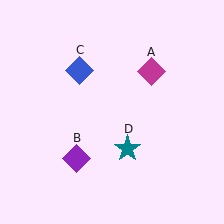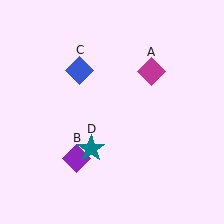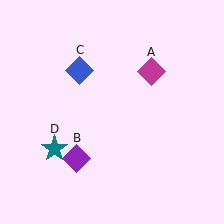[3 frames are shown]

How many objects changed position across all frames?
1 object changed position: teal star (object D).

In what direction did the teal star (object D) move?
The teal star (object D) moved left.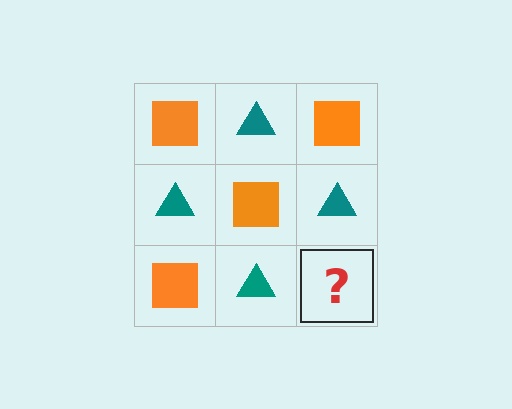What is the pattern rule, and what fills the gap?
The rule is that it alternates orange square and teal triangle in a checkerboard pattern. The gap should be filled with an orange square.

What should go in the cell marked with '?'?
The missing cell should contain an orange square.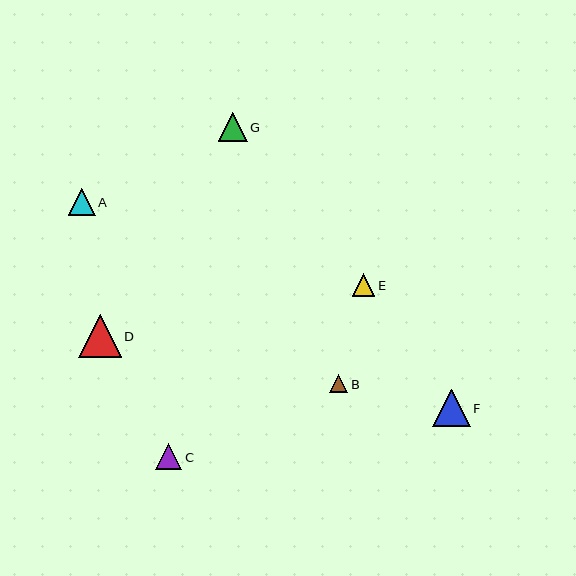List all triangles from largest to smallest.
From largest to smallest: D, F, G, A, C, E, B.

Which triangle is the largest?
Triangle D is the largest with a size of approximately 43 pixels.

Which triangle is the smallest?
Triangle B is the smallest with a size of approximately 18 pixels.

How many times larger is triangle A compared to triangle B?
Triangle A is approximately 1.5 times the size of triangle B.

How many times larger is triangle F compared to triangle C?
Triangle F is approximately 1.4 times the size of triangle C.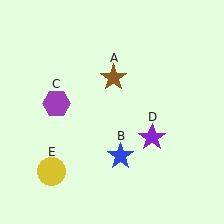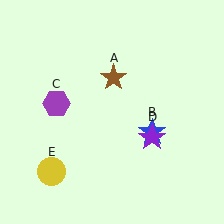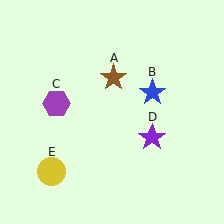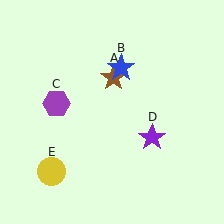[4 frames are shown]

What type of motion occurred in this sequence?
The blue star (object B) rotated counterclockwise around the center of the scene.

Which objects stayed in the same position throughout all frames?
Brown star (object A) and purple hexagon (object C) and purple star (object D) and yellow circle (object E) remained stationary.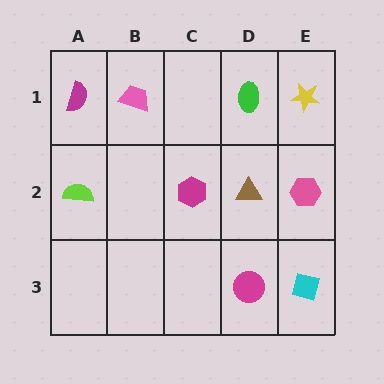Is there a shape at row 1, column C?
No, that cell is empty.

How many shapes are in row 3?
2 shapes.